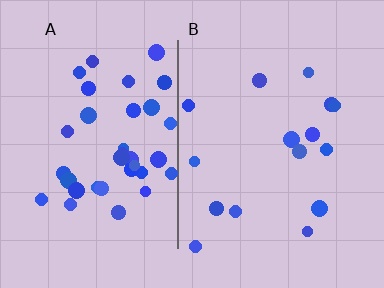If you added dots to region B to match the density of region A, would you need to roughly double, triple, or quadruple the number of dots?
Approximately double.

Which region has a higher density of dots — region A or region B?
A (the left).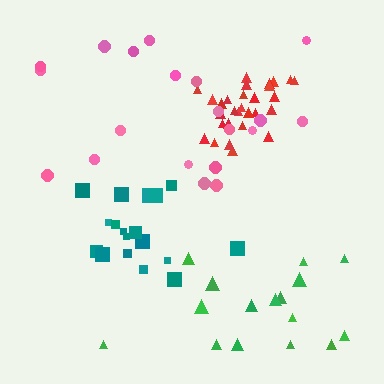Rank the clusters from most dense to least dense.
red, teal, pink, green.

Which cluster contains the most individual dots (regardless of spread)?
Red (29).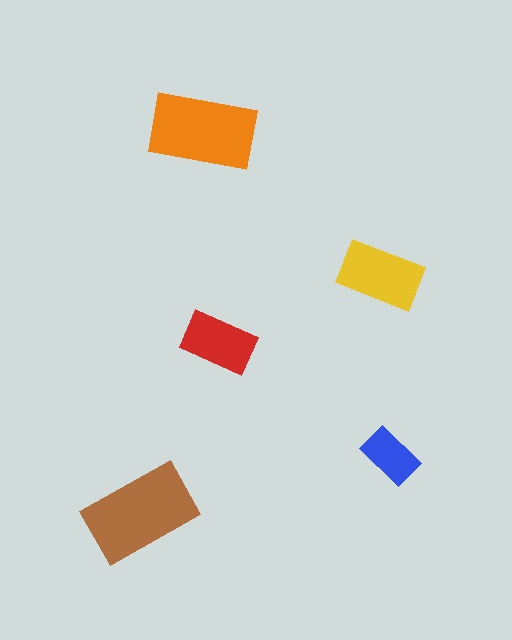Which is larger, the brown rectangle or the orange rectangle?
The brown one.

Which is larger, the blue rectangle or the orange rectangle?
The orange one.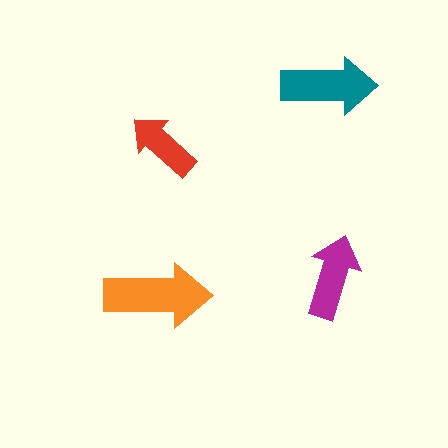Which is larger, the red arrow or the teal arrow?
The teal one.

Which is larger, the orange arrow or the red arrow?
The orange one.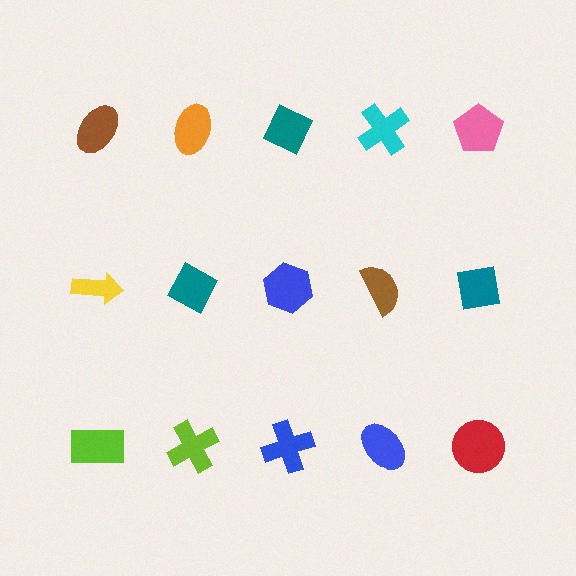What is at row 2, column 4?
A brown semicircle.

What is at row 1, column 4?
A cyan cross.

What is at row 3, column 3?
A blue cross.